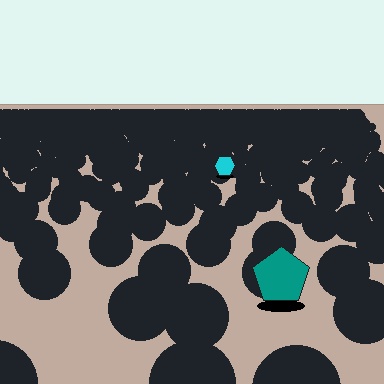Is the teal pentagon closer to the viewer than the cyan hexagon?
Yes. The teal pentagon is closer — you can tell from the texture gradient: the ground texture is coarser near it.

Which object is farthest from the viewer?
The cyan hexagon is farthest from the viewer. It appears smaller and the ground texture around it is denser.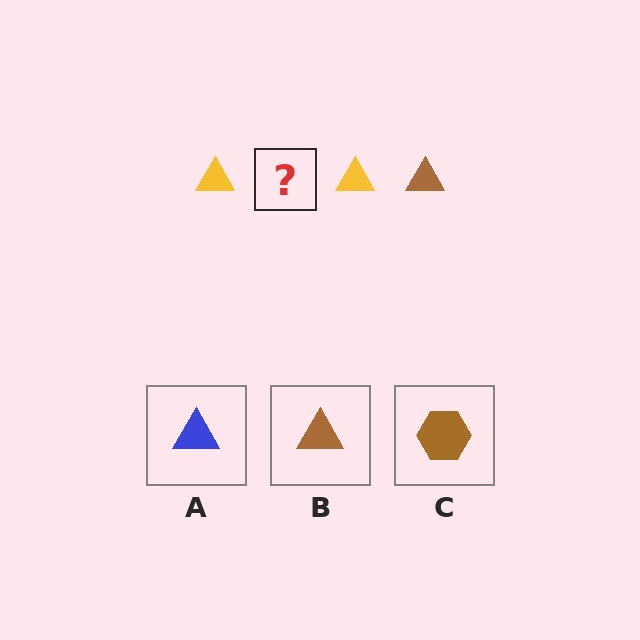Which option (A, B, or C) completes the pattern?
B.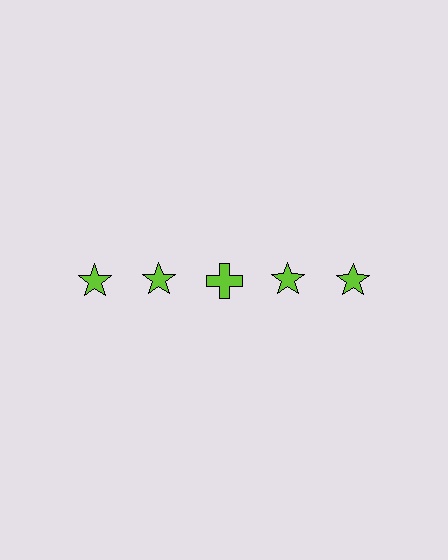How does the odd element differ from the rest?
It has a different shape: cross instead of star.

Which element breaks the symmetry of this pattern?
The lime cross in the top row, center column breaks the symmetry. All other shapes are lime stars.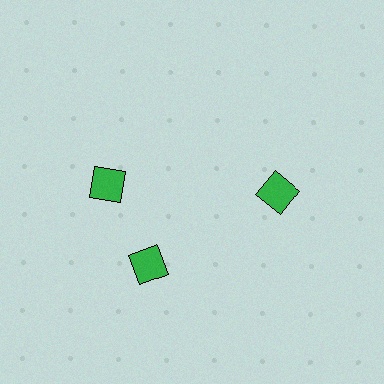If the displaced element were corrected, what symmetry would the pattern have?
It would have 3-fold rotational symmetry — the pattern would map onto itself every 120 degrees.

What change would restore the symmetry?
The symmetry would be restored by rotating it back into even spacing with its neighbors so that all 3 diamonds sit at equal angles and equal distance from the center.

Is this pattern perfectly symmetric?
No. The 3 green diamonds are arranged in a ring, but one element near the 11 o'clock position is rotated out of alignment along the ring, breaking the 3-fold rotational symmetry.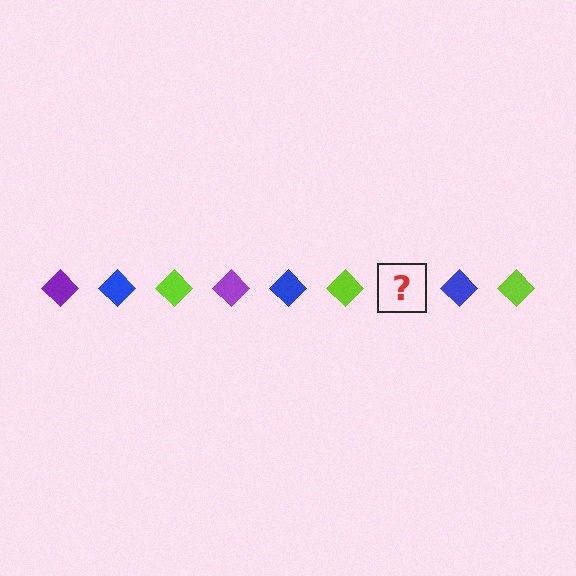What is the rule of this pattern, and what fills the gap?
The rule is that the pattern cycles through purple, blue, lime diamonds. The gap should be filled with a purple diamond.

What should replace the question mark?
The question mark should be replaced with a purple diamond.